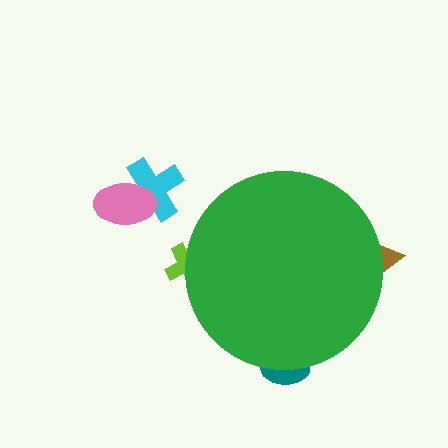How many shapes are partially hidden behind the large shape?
3 shapes are partially hidden.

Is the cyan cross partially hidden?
No, the cyan cross is fully visible.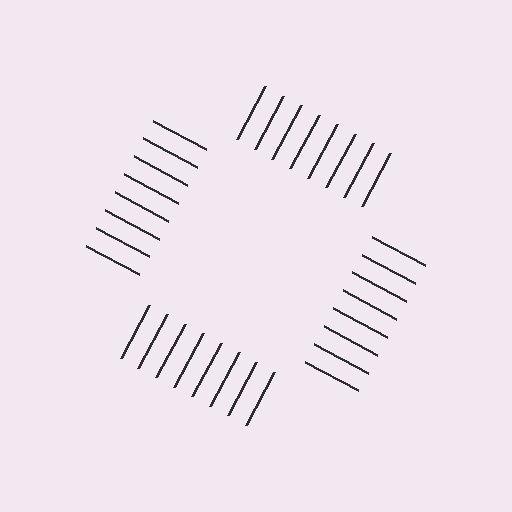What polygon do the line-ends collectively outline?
An illusory square — the line segments terminate on its edges but no continuous stroke is drawn.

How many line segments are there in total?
32 — 8 along each of the 4 edges.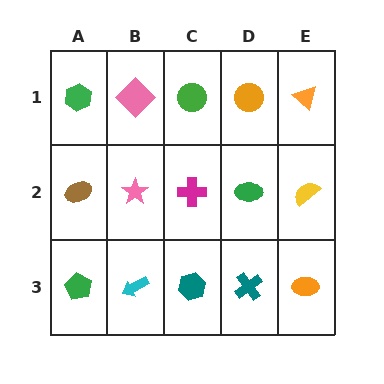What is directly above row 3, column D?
A green ellipse.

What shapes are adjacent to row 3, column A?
A brown ellipse (row 2, column A), a cyan arrow (row 3, column B).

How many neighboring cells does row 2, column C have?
4.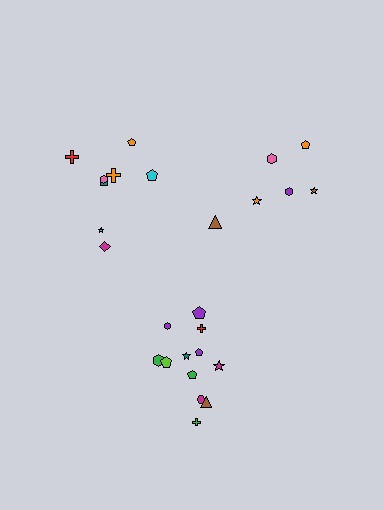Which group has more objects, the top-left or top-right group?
The top-left group.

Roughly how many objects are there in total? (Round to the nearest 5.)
Roughly 25 objects in total.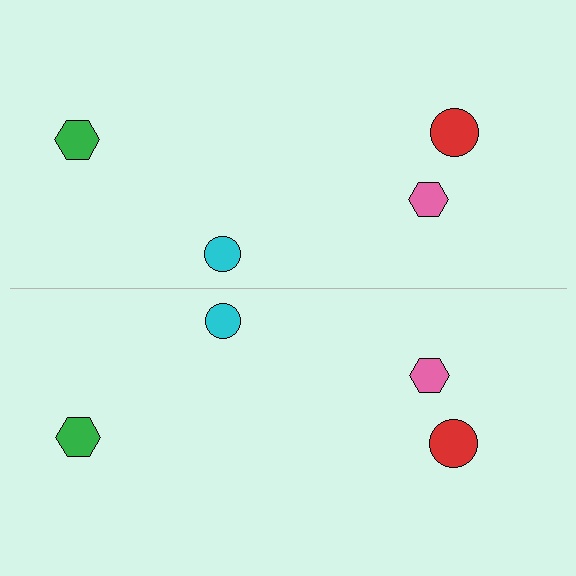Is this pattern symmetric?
Yes, this pattern has bilateral (reflection) symmetry.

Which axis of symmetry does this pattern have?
The pattern has a horizontal axis of symmetry running through the center of the image.